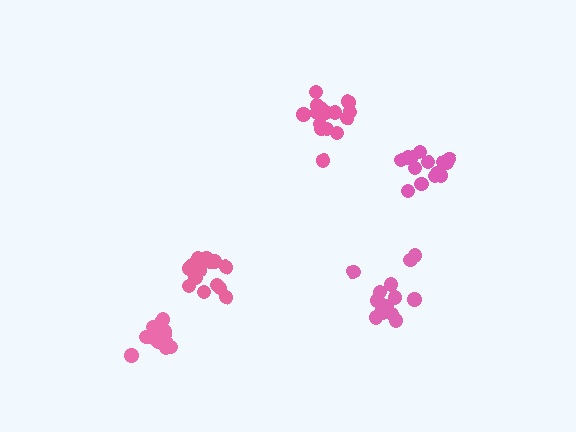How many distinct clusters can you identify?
There are 5 distinct clusters.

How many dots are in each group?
Group 1: 14 dots, Group 2: 16 dots, Group 3: 13 dots, Group 4: 16 dots, Group 5: 15 dots (74 total).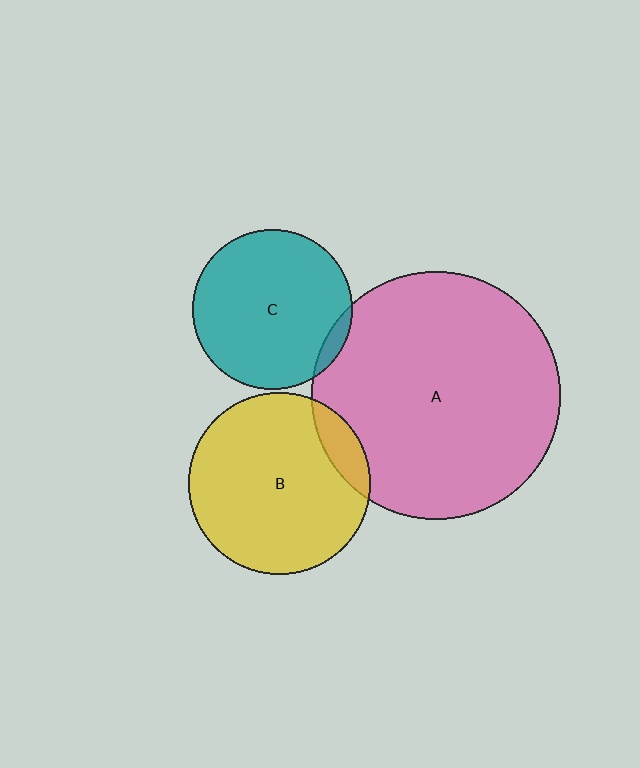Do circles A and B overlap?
Yes.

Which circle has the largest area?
Circle A (pink).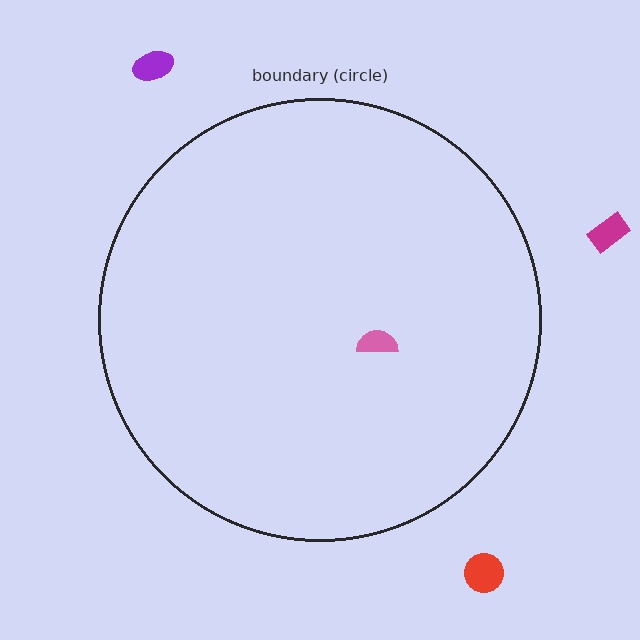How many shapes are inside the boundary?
1 inside, 3 outside.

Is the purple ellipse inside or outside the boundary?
Outside.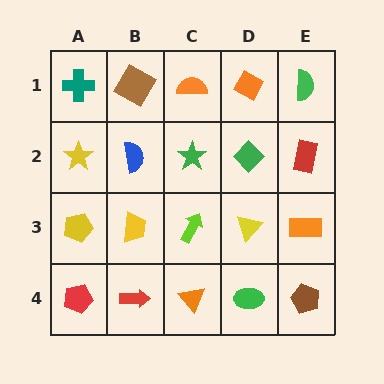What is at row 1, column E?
A green semicircle.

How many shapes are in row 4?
5 shapes.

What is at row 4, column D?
A green ellipse.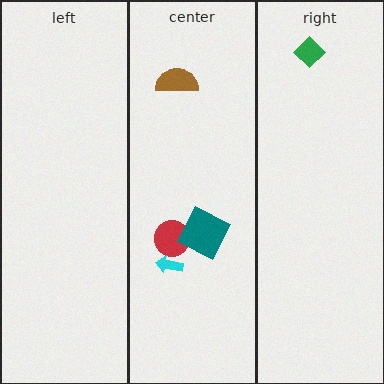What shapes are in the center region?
The brown semicircle, the red circle, the teal square, the cyan arrow.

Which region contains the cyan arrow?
The center region.